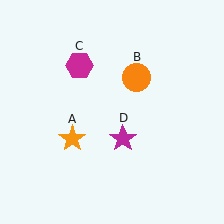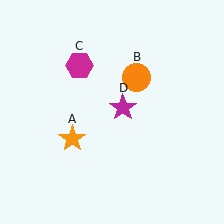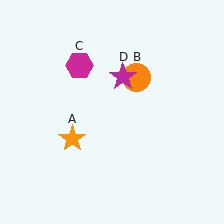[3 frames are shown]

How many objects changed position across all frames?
1 object changed position: magenta star (object D).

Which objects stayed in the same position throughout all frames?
Orange star (object A) and orange circle (object B) and magenta hexagon (object C) remained stationary.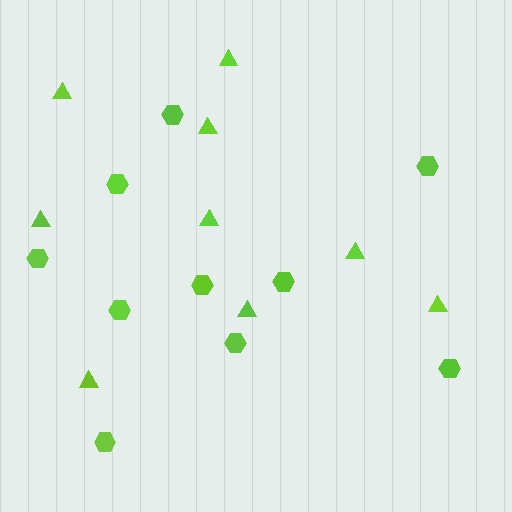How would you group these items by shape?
There are 2 groups: one group of hexagons (10) and one group of triangles (9).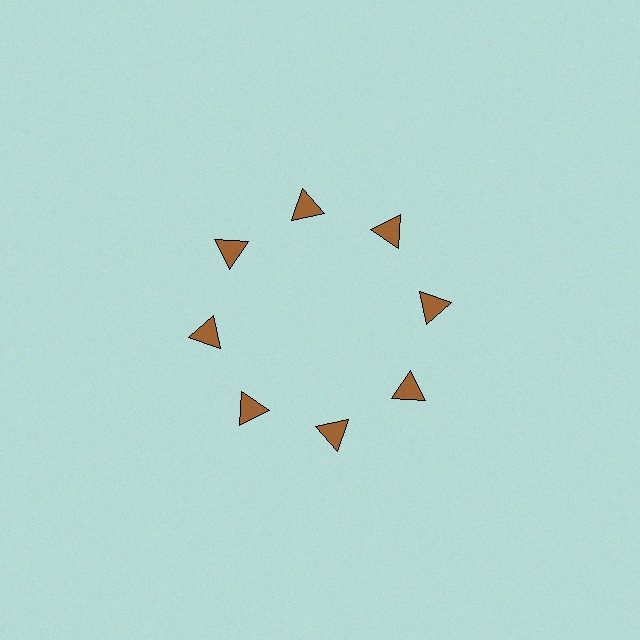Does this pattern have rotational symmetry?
Yes, this pattern has 8-fold rotational symmetry. It looks the same after rotating 45 degrees around the center.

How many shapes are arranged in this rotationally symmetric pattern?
There are 8 shapes, arranged in 8 groups of 1.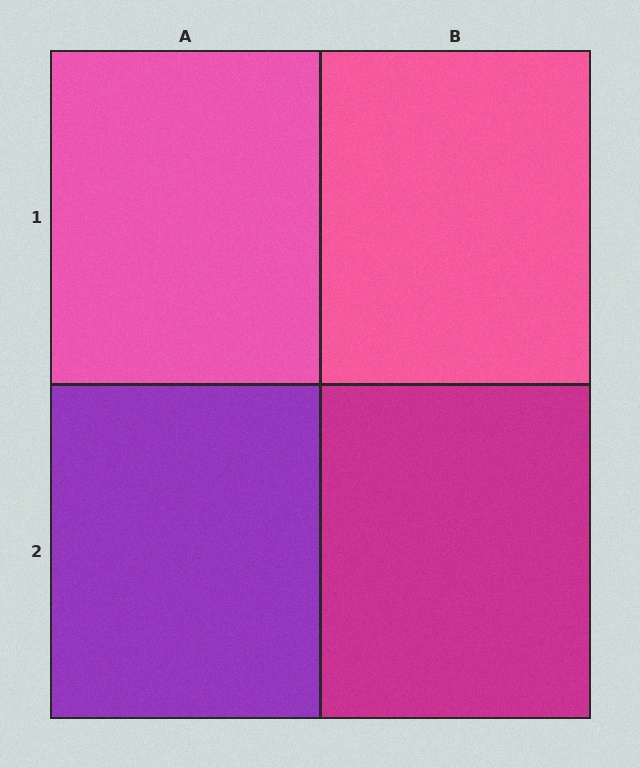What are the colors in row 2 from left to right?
Purple, magenta.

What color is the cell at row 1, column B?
Pink.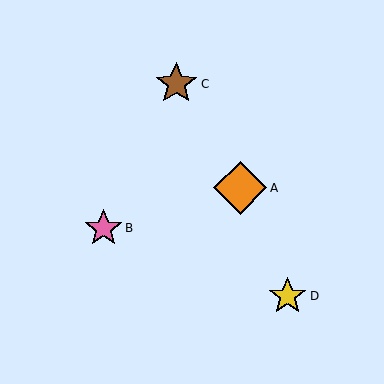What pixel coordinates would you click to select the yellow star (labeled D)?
Click at (288, 296) to select the yellow star D.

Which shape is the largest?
The orange diamond (labeled A) is the largest.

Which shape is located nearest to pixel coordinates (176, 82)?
The brown star (labeled C) at (176, 84) is nearest to that location.